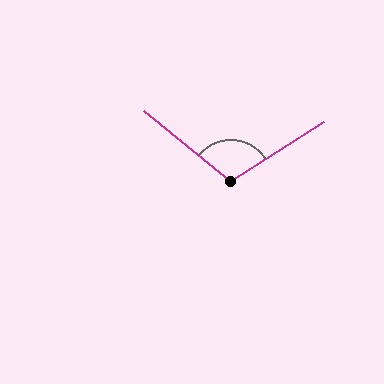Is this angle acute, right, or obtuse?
It is obtuse.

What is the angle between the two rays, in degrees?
Approximately 108 degrees.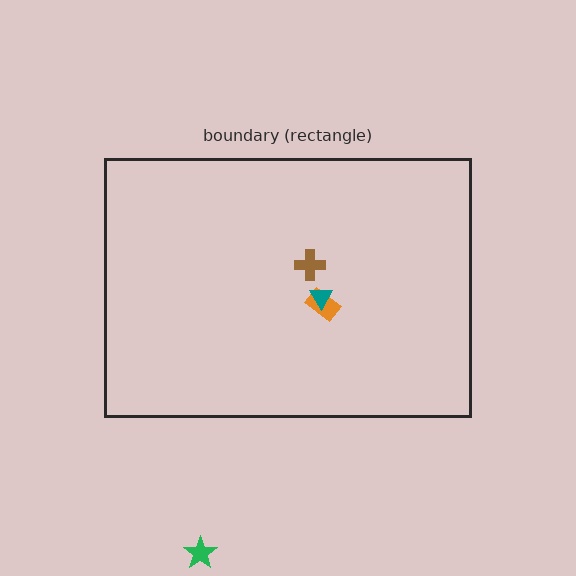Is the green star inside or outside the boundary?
Outside.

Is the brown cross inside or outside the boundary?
Inside.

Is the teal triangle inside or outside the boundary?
Inside.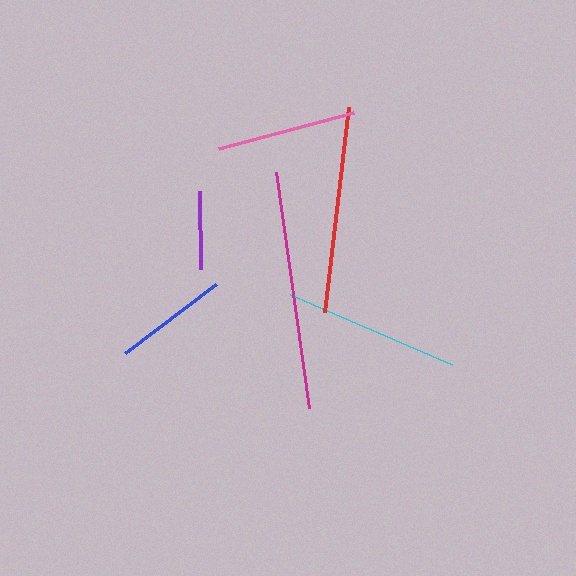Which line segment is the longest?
The magenta line is the longest at approximately 239 pixels.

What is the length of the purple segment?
The purple segment is approximately 78 pixels long.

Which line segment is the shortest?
The purple line is the shortest at approximately 78 pixels.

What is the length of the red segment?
The red segment is approximately 206 pixels long.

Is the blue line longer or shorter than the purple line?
The blue line is longer than the purple line.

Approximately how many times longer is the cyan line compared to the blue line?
The cyan line is approximately 1.5 times the length of the blue line.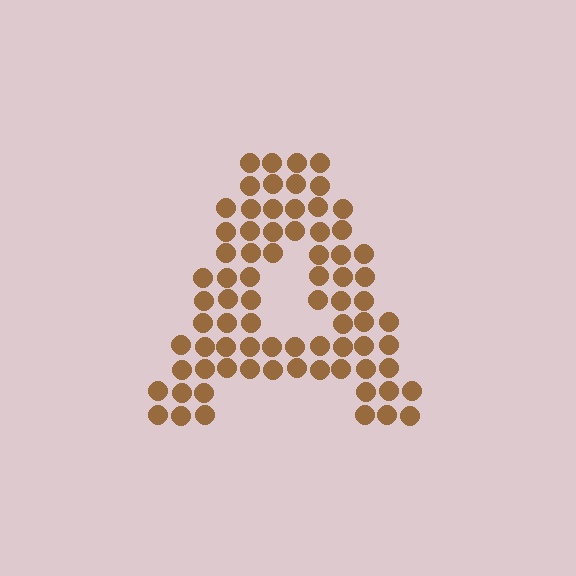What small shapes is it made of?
It is made of small circles.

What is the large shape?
The large shape is the letter A.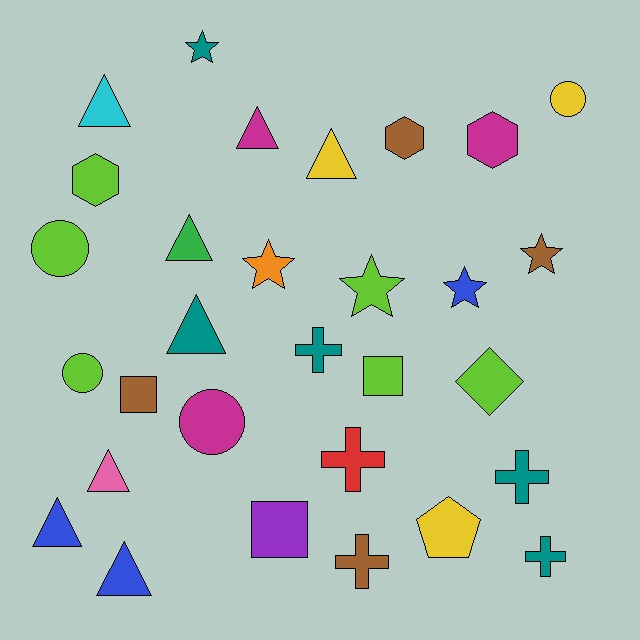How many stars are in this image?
There are 5 stars.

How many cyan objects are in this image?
There is 1 cyan object.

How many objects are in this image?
There are 30 objects.